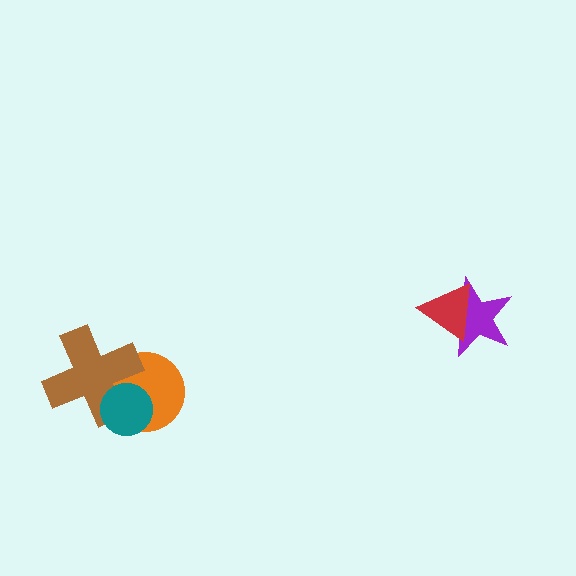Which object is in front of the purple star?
The red triangle is in front of the purple star.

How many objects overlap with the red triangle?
1 object overlaps with the red triangle.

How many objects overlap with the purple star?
1 object overlaps with the purple star.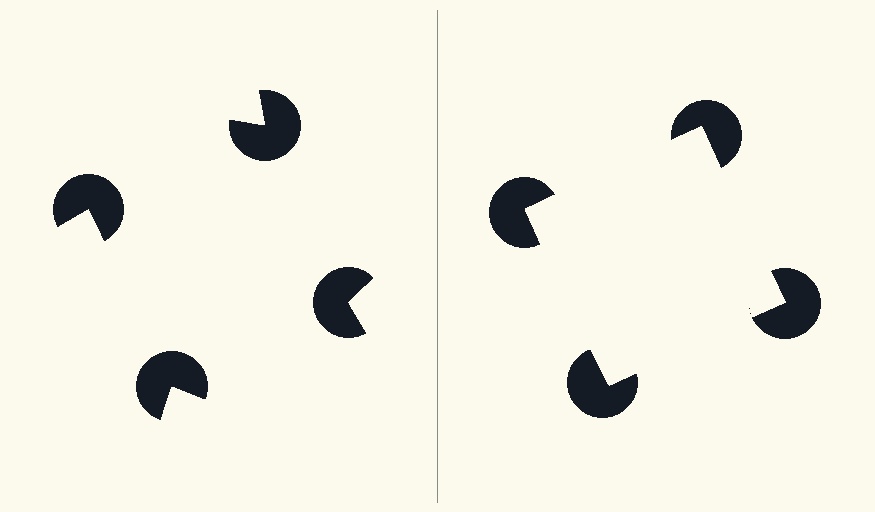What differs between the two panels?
The pac-man discs are positioned identically on both sides; only the wedge orientations differ. On the right they align to a square; on the left they are misaligned.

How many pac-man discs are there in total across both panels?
8 — 4 on each side.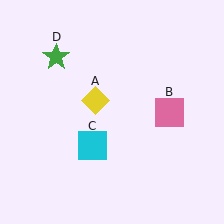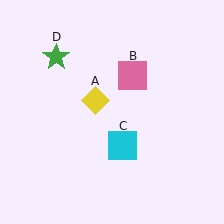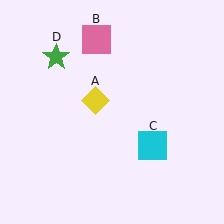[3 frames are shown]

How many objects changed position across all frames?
2 objects changed position: pink square (object B), cyan square (object C).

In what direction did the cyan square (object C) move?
The cyan square (object C) moved right.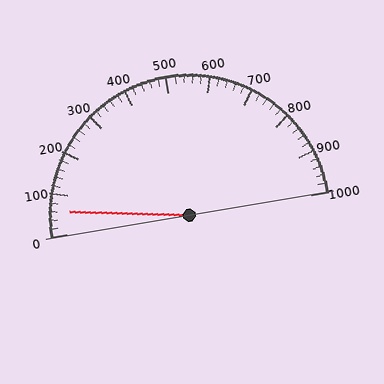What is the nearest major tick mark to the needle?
The nearest major tick mark is 100.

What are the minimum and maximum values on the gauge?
The gauge ranges from 0 to 1000.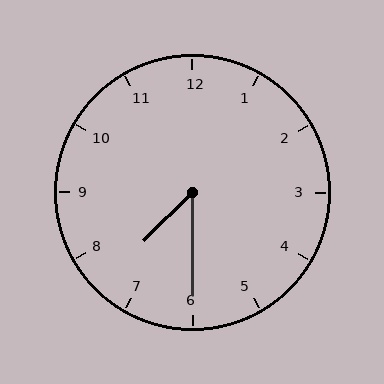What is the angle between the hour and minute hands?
Approximately 45 degrees.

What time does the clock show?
7:30.